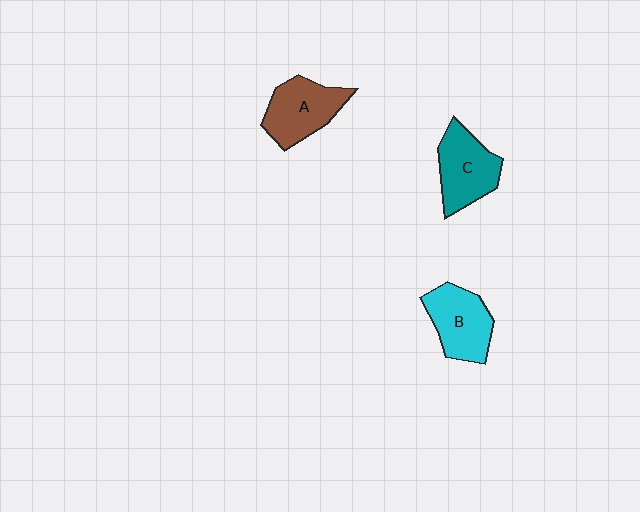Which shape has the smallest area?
Shape B (cyan).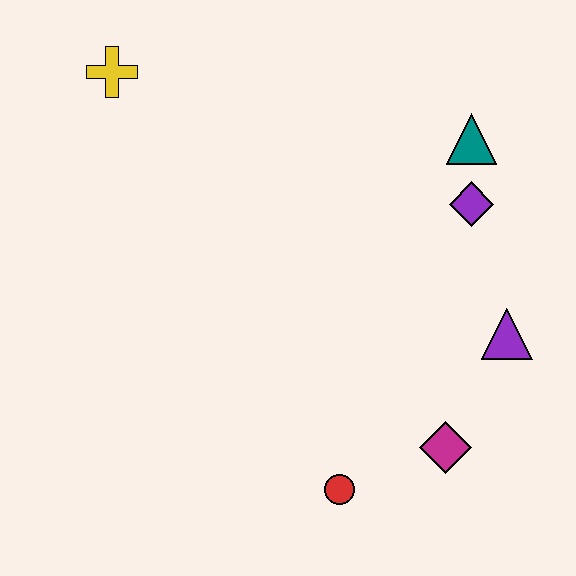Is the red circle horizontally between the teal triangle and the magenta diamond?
No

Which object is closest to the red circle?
The magenta diamond is closest to the red circle.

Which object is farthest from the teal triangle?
The red circle is farthest from the teal triangle.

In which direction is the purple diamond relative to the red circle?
The purple diamond is above the red circle.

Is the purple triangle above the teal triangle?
No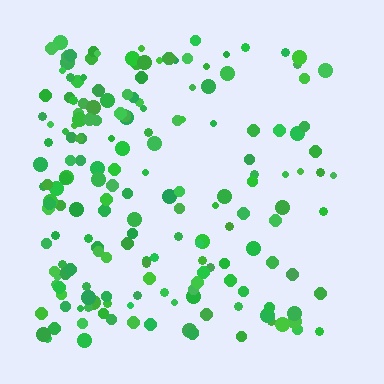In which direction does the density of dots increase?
From right to left, with the left side densest.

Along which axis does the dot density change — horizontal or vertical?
Horizontal.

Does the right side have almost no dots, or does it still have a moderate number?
Still a moderate number, just noticeably fewer than the left.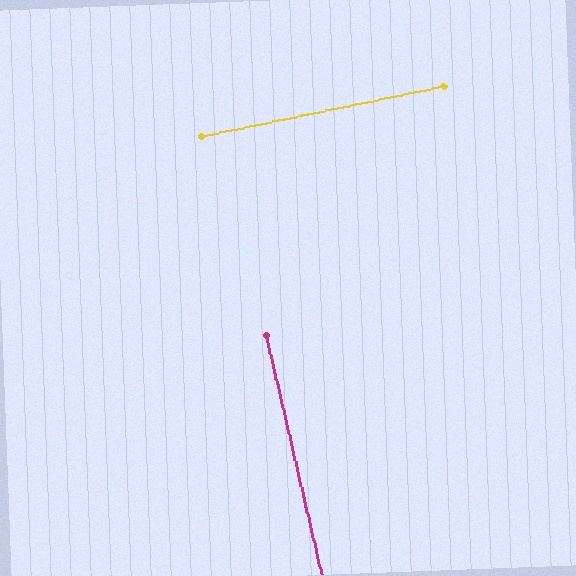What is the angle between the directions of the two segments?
Approximately 89 degrees.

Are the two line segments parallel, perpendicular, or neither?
Perpendicular — they meet at approximately 89°.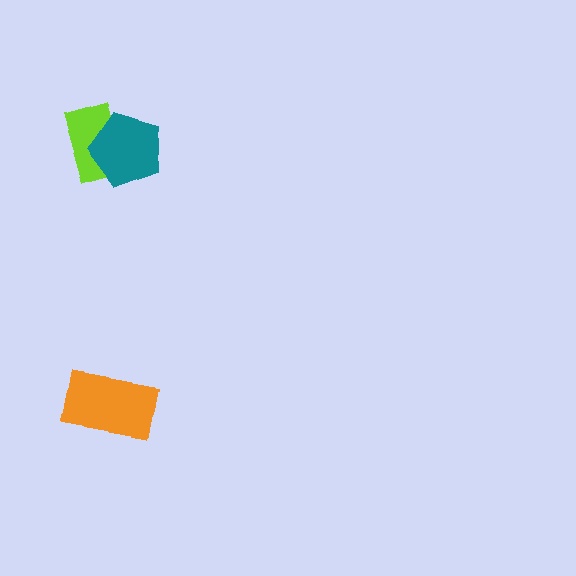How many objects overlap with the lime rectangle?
1 object overlaps with the lime rectangle.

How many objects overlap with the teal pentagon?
1 object overlaps with the teal pentagon.